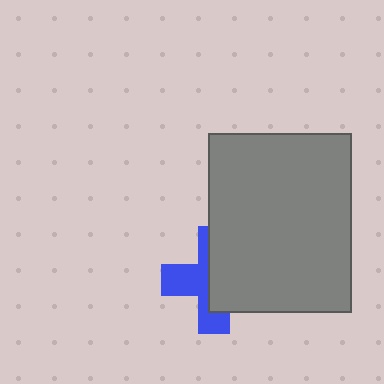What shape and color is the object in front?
The object in front is a gray rectangle.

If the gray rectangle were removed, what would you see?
You would see the complete blue cross.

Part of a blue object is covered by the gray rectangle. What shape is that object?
It is a cross.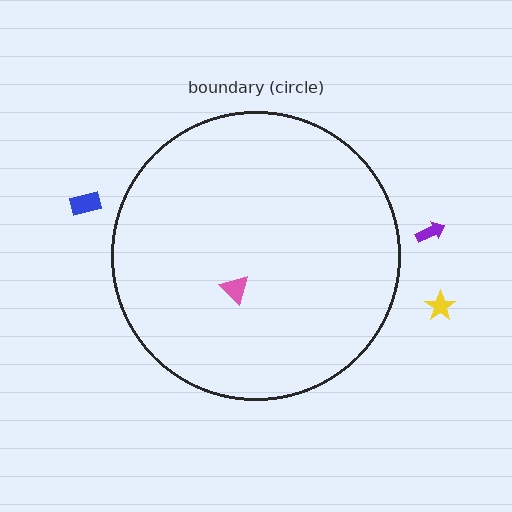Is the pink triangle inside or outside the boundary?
Inside.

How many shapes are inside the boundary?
1 inside, 3 outside.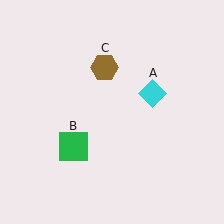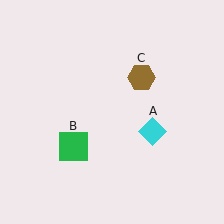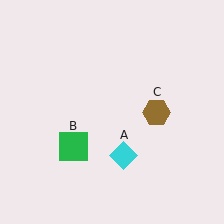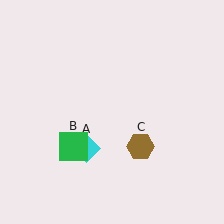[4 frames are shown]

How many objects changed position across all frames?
2 objects changed position: cyan diamond (object A), brown hexagon (object C).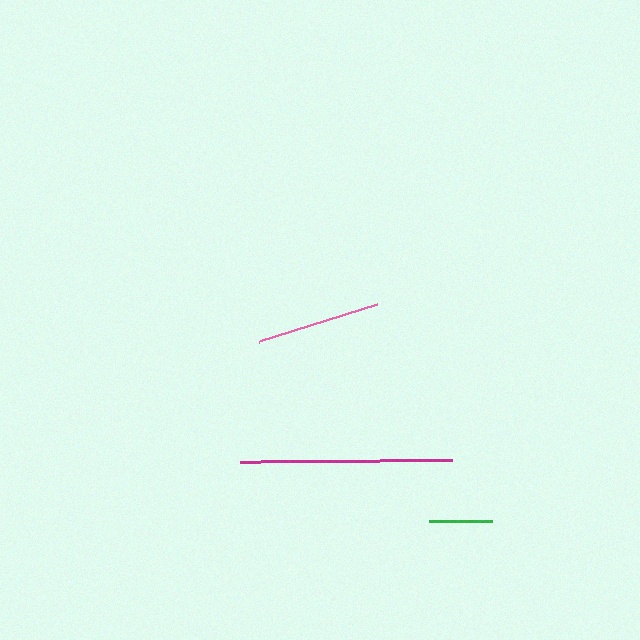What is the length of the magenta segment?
The magenta segment is approximately 212 pixels long.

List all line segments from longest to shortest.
From longest to shortest: magenta, pink, green.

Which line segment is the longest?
The magenta line is the longest at approximately 212 pixels.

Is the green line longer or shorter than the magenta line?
The magenta line is longer than the green line.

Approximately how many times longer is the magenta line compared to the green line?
The magenta line is approximately 3.4 times the length of the green line.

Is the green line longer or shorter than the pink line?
The pink line is longer than the green line.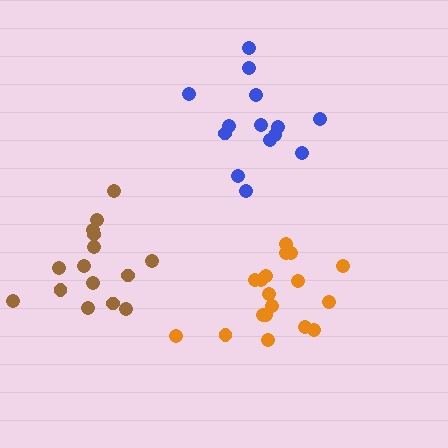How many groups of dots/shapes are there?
There are 3 groups.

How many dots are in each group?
Group 1: 15 dots, Group 2: 14 dots, Group 3: 18 dots (47 total).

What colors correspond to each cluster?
The clusters are colored: brown, blue, orange.